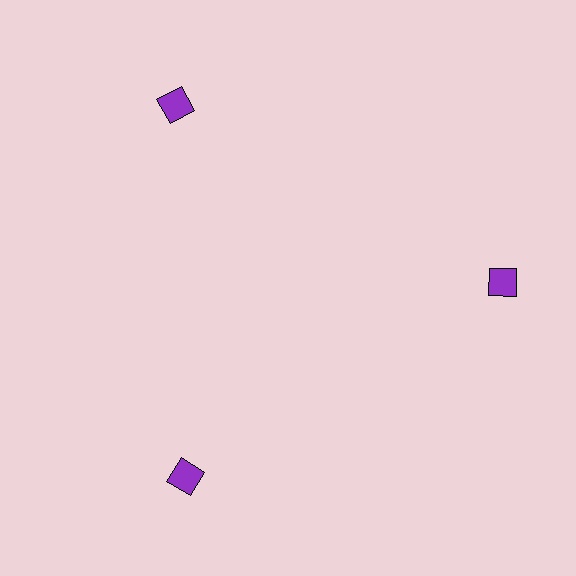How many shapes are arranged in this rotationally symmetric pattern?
There are 3 shapes, arranged in 3 groups of 1.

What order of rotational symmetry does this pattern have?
This pattern has 3-fold rotational symmetry.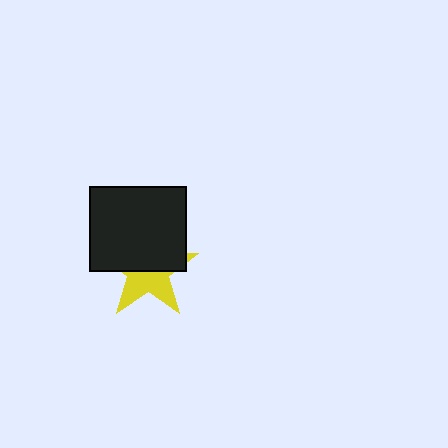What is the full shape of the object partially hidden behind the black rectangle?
The partially hidden object is a yellow star.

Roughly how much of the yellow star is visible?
About half of it is visible (roughly 46%).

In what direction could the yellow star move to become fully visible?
The yellow star could move down. That would shift it out from behind the black rectangle entirely.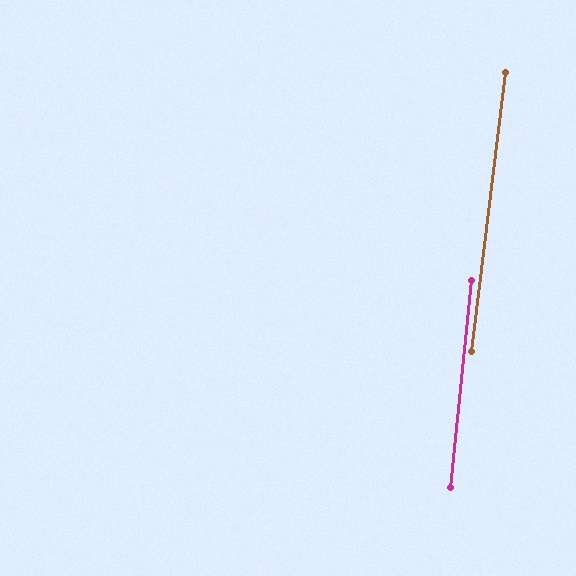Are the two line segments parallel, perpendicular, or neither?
Parallel — their directions differ by only 1.2°.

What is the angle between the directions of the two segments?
Approximately 1 degree.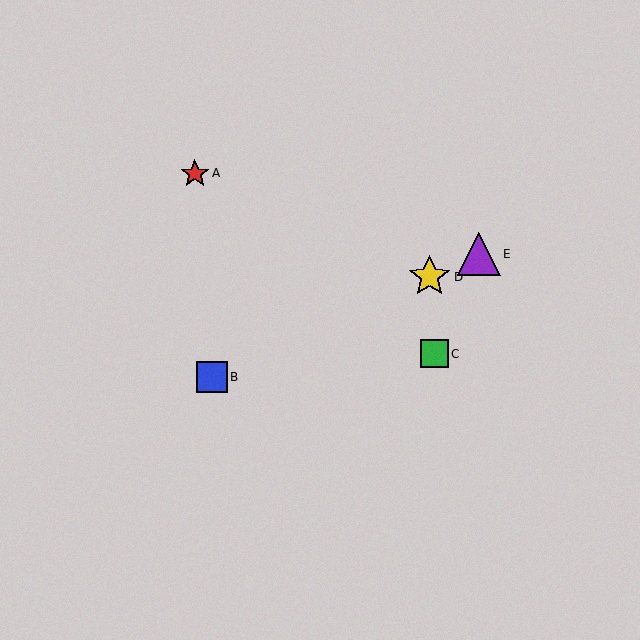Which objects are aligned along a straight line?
Objects B, D, E are aligned along a straight line.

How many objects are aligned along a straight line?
3 objects (B, D, E) are aligned along a straight line.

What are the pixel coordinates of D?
Object D is at (430, 277).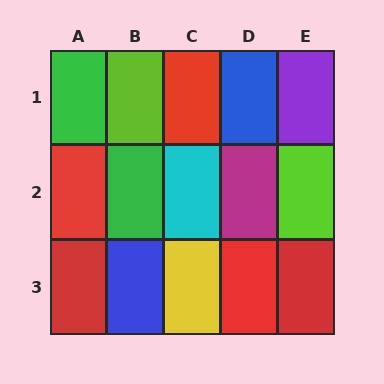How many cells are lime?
2 cells are lime.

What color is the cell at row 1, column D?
Blue.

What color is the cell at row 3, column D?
Red.